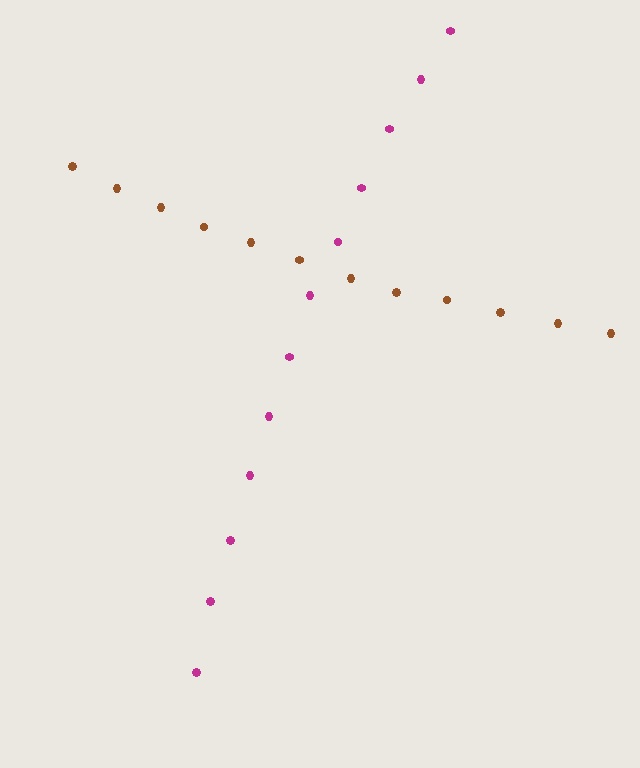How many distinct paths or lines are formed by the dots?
There are 2 distinct paths.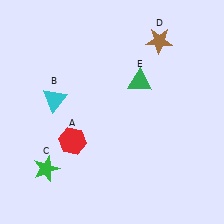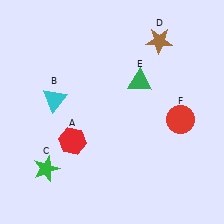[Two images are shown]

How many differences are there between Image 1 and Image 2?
There is 1 difference between the two images.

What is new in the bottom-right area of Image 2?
A red circle (F) was added in the bottom-right area of Image 2.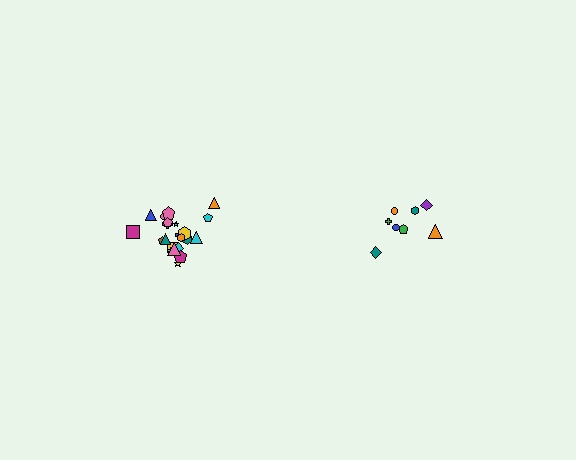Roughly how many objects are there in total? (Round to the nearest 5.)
Roughly 30 objects in total.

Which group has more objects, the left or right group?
The left group.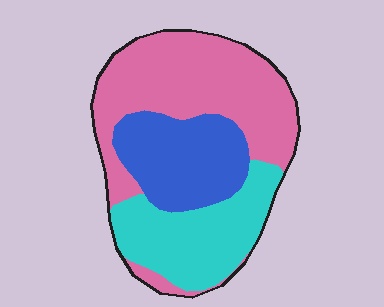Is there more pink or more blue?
Pink.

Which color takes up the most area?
Pink, at roughly 45%.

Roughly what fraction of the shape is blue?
Blue covers 25% of the shape.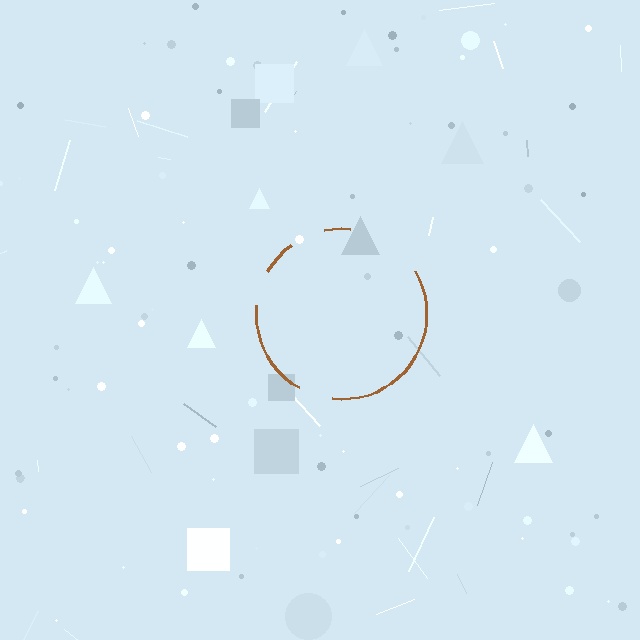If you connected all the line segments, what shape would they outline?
They would outline a circle.